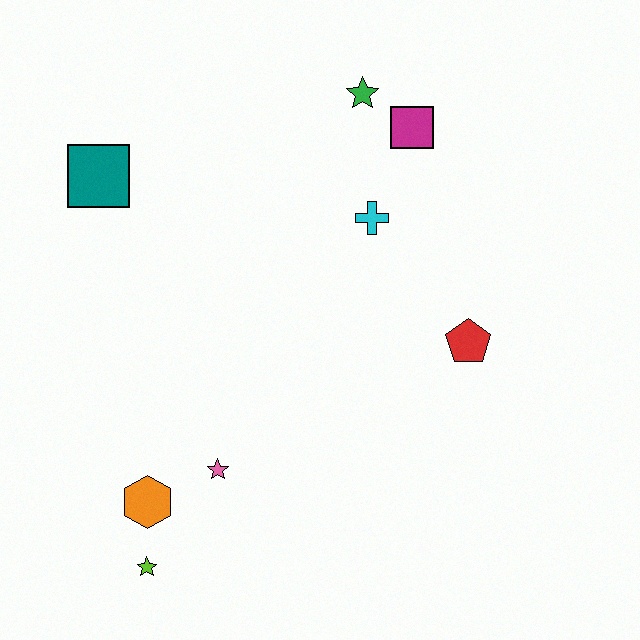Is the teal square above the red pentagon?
Yes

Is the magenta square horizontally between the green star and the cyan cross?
No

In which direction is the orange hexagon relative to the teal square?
The orange hexagon is below the teal square.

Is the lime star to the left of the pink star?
Yes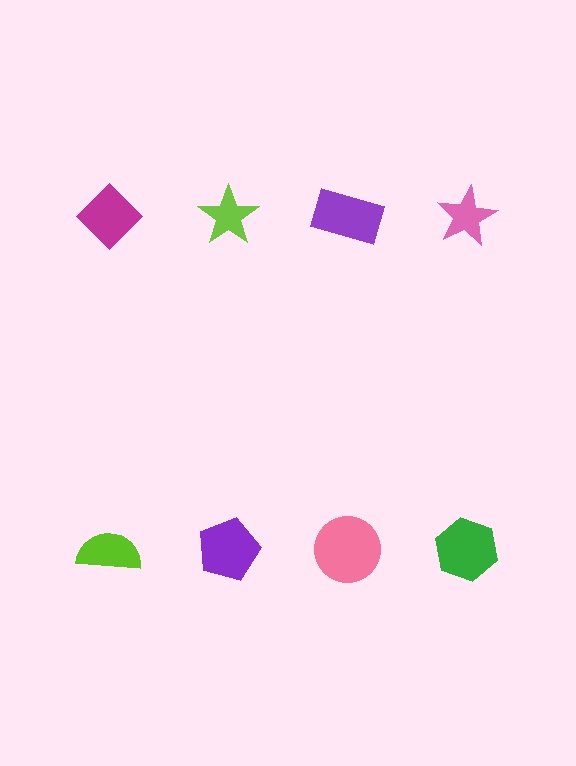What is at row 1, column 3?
A purple rectangle.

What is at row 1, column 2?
A lime star.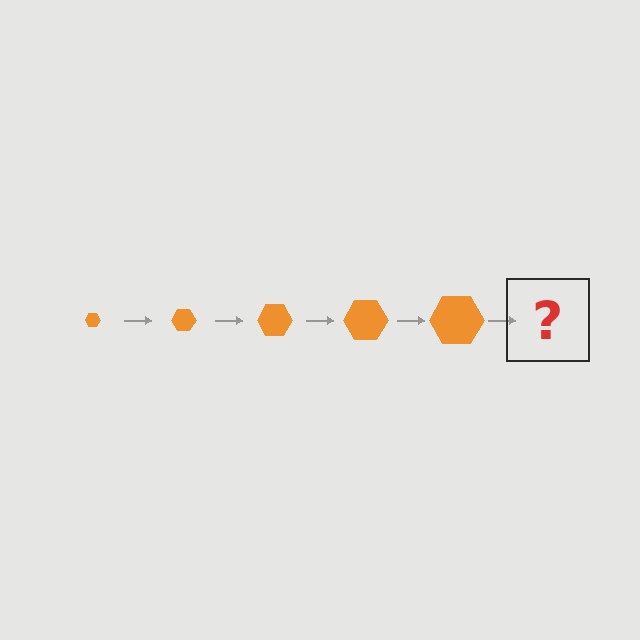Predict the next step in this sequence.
The next step is an orange hexagon, larger than the previous one.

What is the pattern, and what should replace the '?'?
The pattern is that the hexagon gets progressively larger each step. The '?' should be an orange hexagon, larger than the previous one.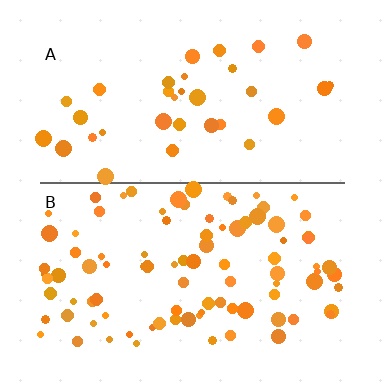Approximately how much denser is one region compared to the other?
Approximately 2.6× — region B over region A.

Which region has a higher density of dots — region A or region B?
B (the bottom).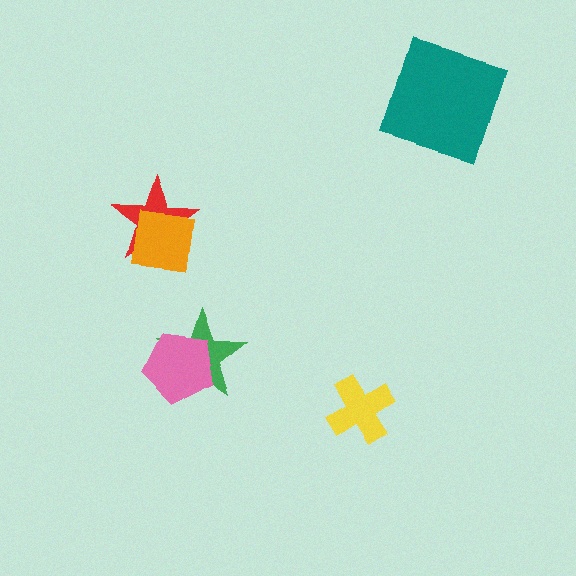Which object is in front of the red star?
The orange square is in front of the red star.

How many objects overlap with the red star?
1 object overlaps with the red star.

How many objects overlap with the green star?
1 object overlaps with the green star.